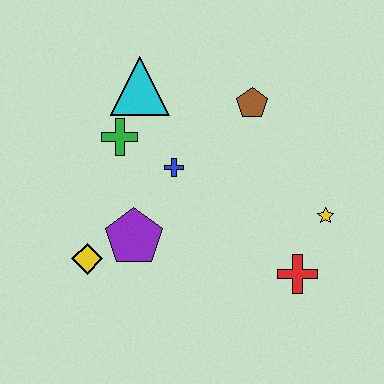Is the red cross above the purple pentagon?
No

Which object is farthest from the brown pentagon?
The yellow diamond is farthest from the brown pentagon.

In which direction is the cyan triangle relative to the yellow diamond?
The cyan triangle is above the yellow diamond.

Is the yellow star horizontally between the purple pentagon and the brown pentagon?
No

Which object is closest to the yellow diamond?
The purple pentagon is closest to the yellow diamond.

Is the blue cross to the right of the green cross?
Yes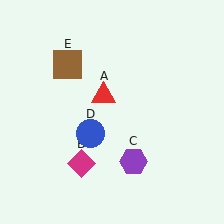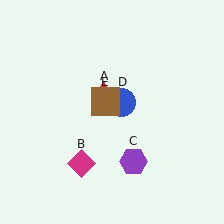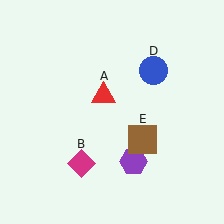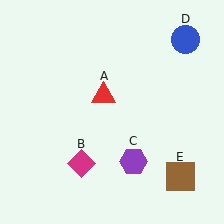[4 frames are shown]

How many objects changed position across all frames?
2 objects changed position: blue circle (object D), brown square (object E).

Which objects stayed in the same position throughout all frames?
Red triangle (object A) and magenta diamond (object B) and purple hexagon (object C) remained stationary.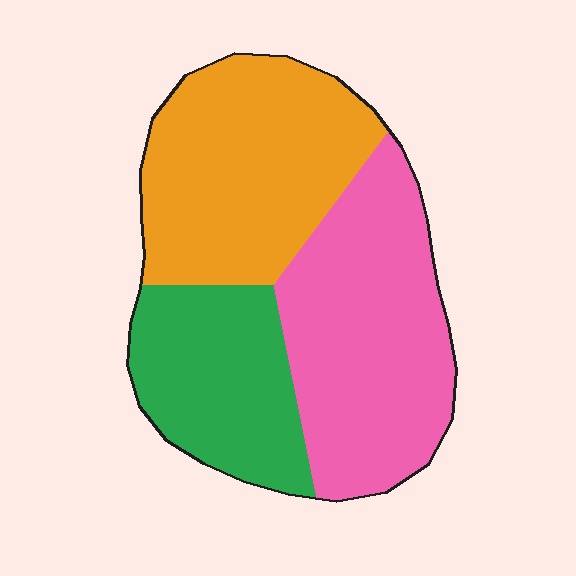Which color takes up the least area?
Green, at roughly 25%.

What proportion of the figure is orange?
Orange covers 36% of the figure.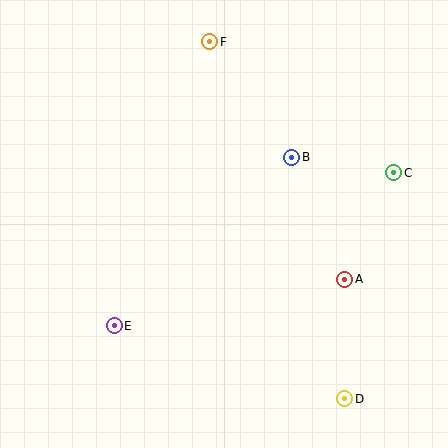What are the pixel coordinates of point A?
Point A is at (345, 279).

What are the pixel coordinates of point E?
Point E is at (114, 326).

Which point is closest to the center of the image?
Point B at (292, 157) is closest to the center.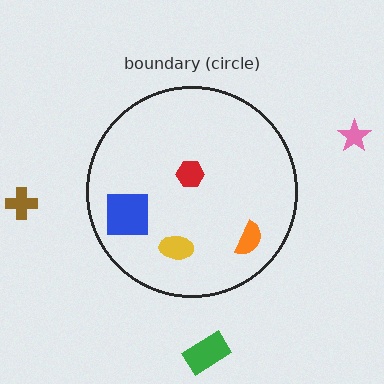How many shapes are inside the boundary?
4 inside, 3 outside.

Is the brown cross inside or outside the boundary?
Outside.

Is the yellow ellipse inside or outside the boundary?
Inside.